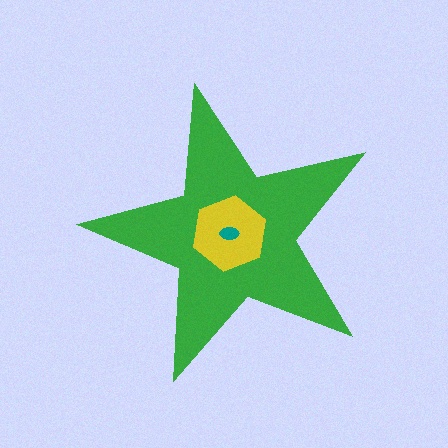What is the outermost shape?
The green star.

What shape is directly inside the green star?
The yellow hexagon.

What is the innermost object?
The teal ellipse.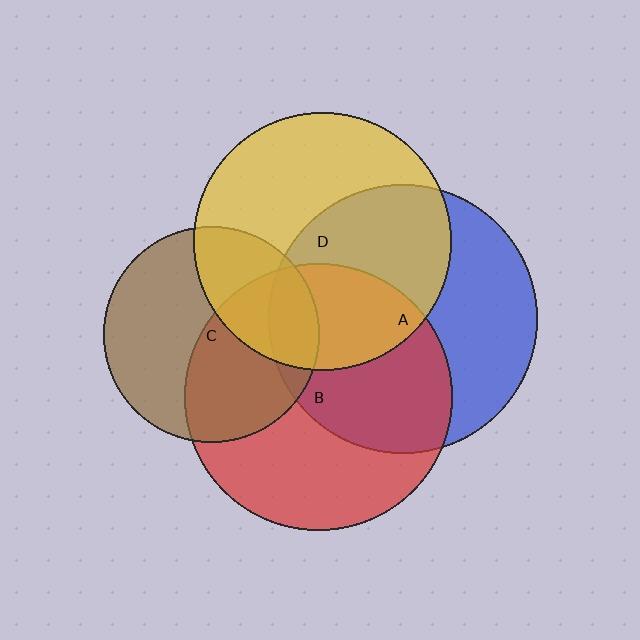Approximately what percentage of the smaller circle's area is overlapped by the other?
Approximately 45%.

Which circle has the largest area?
Circle A (blue).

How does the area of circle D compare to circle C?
Approximately 1.4 times.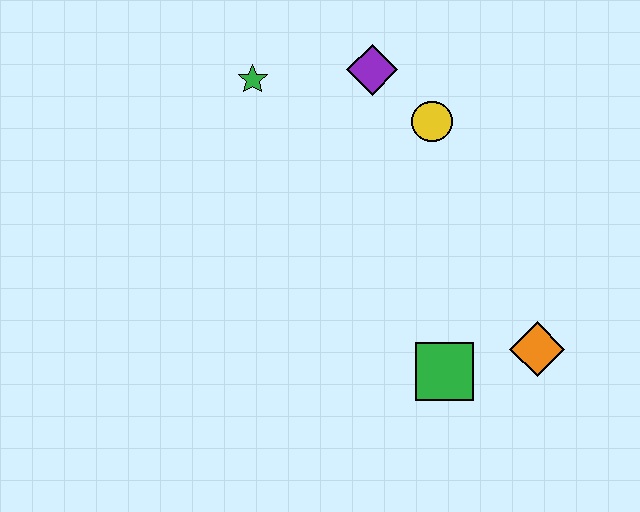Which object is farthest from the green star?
The orange diamond is farthest from the green star.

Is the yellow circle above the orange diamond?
Yes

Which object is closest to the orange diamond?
The green square is closest to the orange diamond.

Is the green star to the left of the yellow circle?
Yes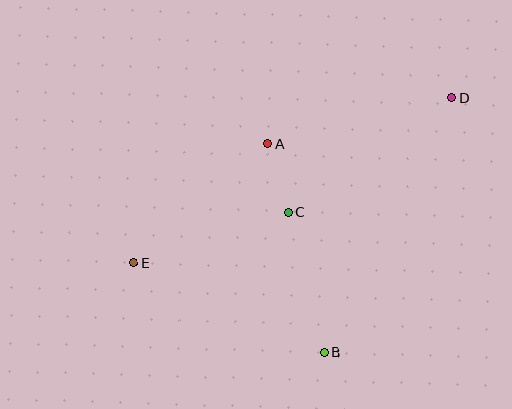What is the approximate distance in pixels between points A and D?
The distance between A and D is approximately 190 pixels.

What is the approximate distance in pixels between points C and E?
The distance between C and E is approximately 162 pixels.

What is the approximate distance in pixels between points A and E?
The distance between A and E is approximately 179 pixels.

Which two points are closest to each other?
Points A and C are closest to each other.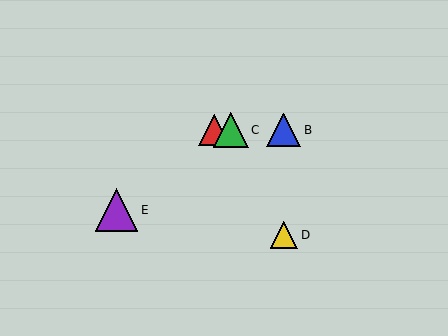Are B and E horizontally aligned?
No, B is at y≈130 and E is at y≈210.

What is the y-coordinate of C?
Object C is at y≈130.